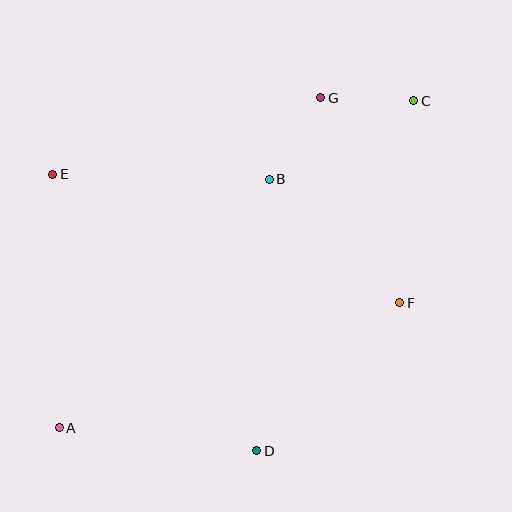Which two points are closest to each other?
Points C and G are closest to each other.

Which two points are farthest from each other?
Points A and C are farthest from each other.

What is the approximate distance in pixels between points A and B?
The distance between A and B is approximately 325 pixels.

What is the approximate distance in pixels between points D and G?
The distance between D and G is approximately 359 pixels.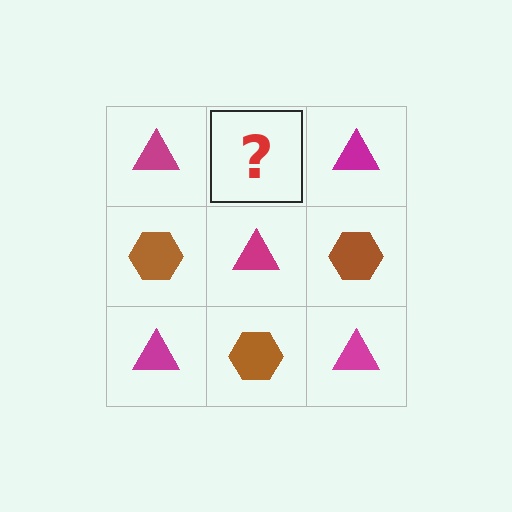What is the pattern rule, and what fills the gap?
The rule is that it alternates magenta triangle and brown hexagon in a checkerboard pattern. The gap should be filled with a brown hexagon.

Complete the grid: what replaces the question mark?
The question mark should be replaced with a brown hexagon.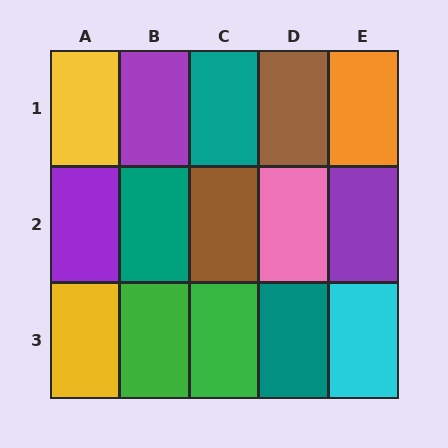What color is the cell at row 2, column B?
Teal.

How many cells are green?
2 cells are green.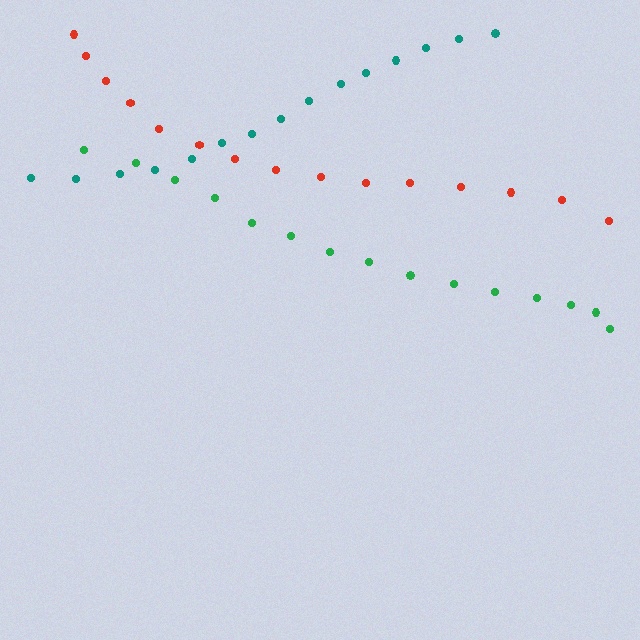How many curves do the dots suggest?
There are 3 distinct paths.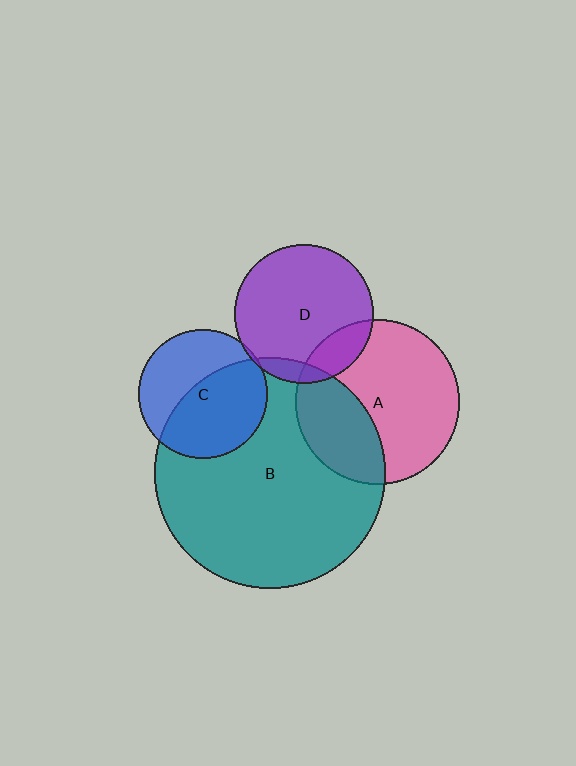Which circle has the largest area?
Circle B (teal).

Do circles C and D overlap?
Yes.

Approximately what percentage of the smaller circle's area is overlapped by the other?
Approximately 5%.